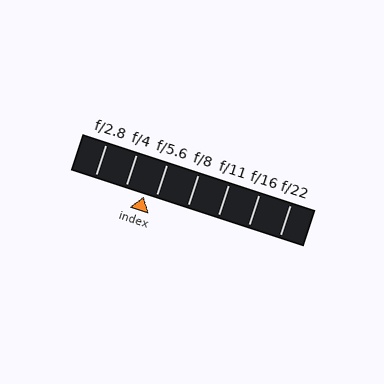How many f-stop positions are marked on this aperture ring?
There are 7 f-stop positions marked.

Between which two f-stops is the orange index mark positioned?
The index mark is between f/4 and f/5.6.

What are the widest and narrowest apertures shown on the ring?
The widest aperture shown is f/2.8 and the narrowest is f/22.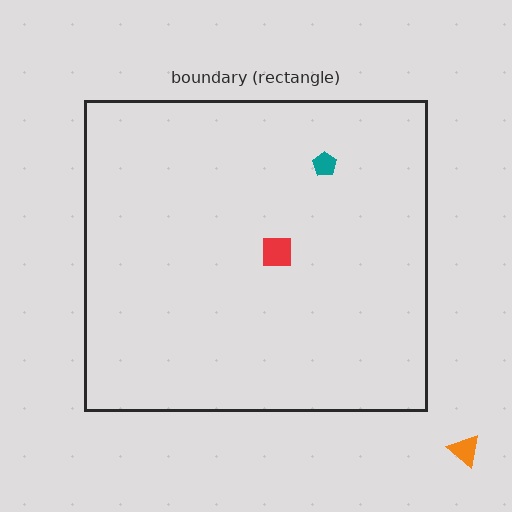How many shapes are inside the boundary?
2 inside, 1 outside.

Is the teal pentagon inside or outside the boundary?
Inside.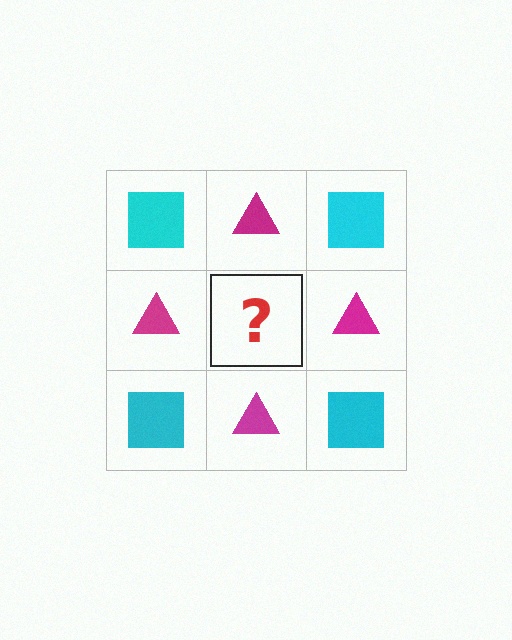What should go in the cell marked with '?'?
The missing cell should contain a cyan square.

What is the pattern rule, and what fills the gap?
The rule is that it alternates cyan square and magenta triangle in a checkerboard pattern. The gap should be filled with a cyan square.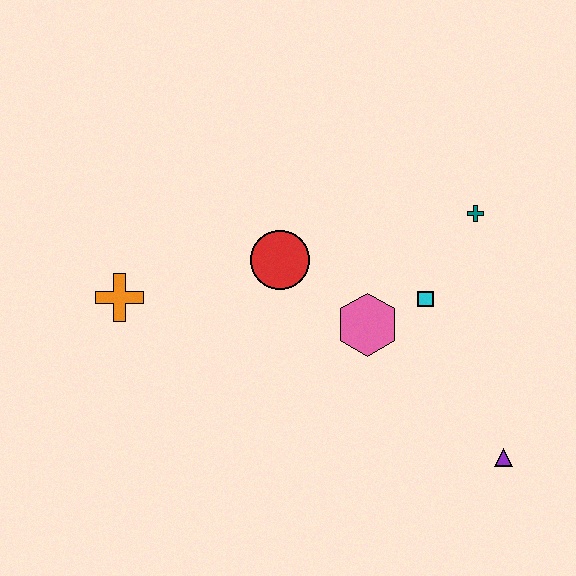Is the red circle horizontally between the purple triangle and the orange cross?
Yes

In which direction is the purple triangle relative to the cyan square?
The purple triangle is below the cyan square.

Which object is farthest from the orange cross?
The purple triangle is farthest from the orange cross.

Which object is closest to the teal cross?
The cyan square is closest to the teal cross.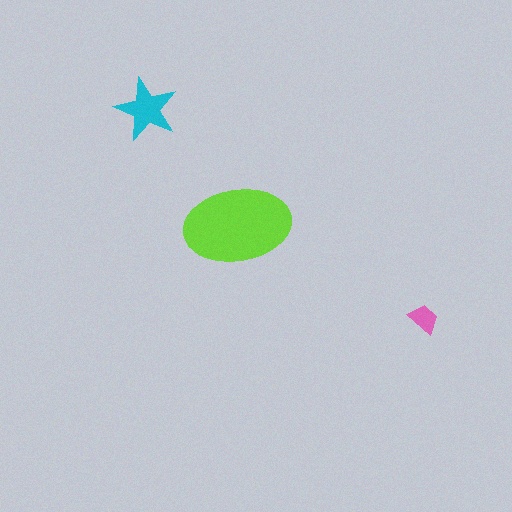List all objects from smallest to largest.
The pink trapezoid, the cyan star, the lime ellipse.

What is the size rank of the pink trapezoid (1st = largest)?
3rd.